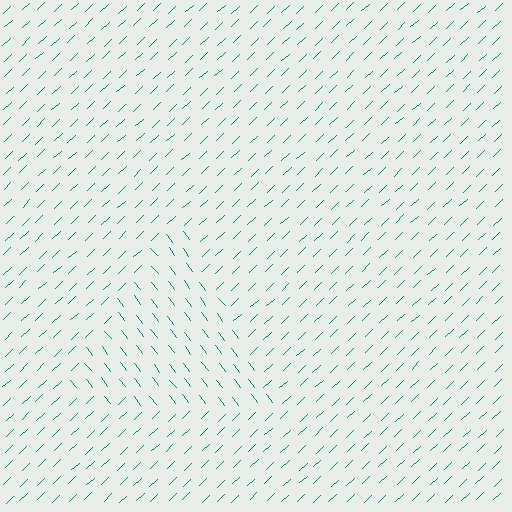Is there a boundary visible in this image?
Yes, there is a texture boundary formed by a change in line orientation.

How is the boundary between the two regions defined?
The boundary is defined purely by a change in line orientation (approximately 84 degrees difference). All lines are the same color and thickness.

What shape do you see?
I see a triangle.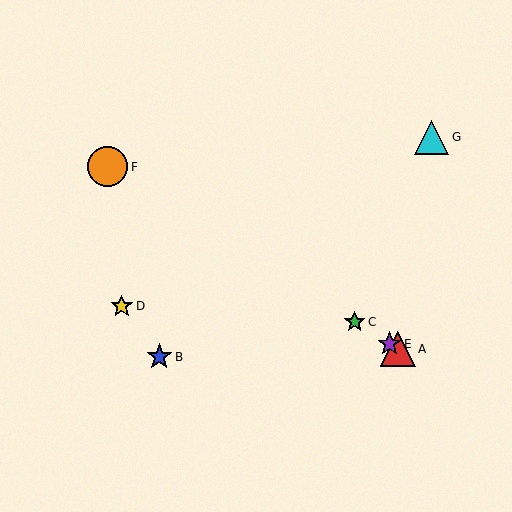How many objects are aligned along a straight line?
4 objects (A, C, E, F) are aligned along a straight line.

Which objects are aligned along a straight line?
Objects A, C, E, F are aligned along a straight line.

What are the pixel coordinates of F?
Object F is at (107, 167).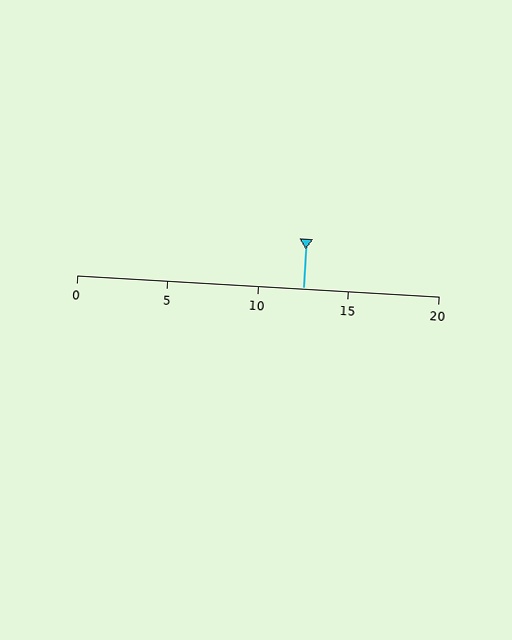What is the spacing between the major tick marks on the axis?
The major ticks are spaced 5 apart.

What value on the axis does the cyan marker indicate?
The marker indicates approximately 12.5.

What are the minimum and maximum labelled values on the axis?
The axis runs from 0 to 20.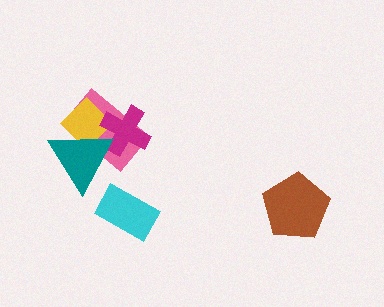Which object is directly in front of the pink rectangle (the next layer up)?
The yellow diamond is directly in front of the pink rectangle.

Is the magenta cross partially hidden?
Yes, it is partially covered by another shape.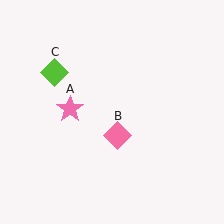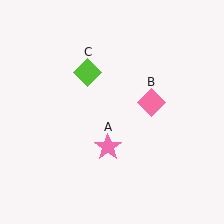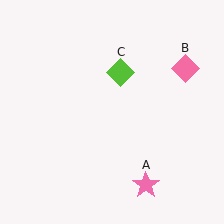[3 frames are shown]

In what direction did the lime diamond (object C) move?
The lime diamond (object C) moved right.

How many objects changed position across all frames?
3 objects changed position: pink star (object A), pink diamond (object B), lime diamond (object C).